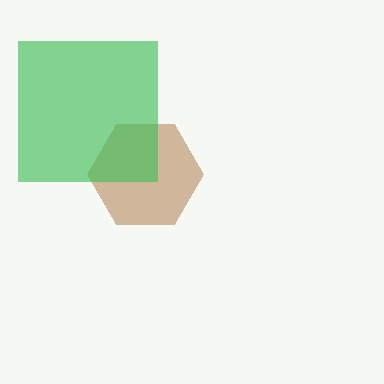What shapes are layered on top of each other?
The layered shapes are: a brown hexagon, a green square.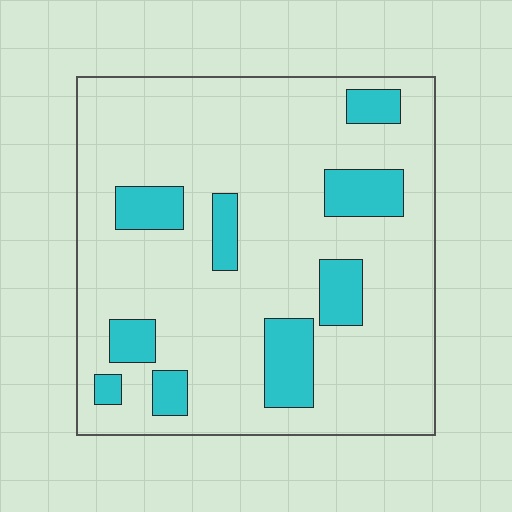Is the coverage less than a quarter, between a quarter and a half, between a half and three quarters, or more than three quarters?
Less than a quarter.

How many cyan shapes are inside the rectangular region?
9.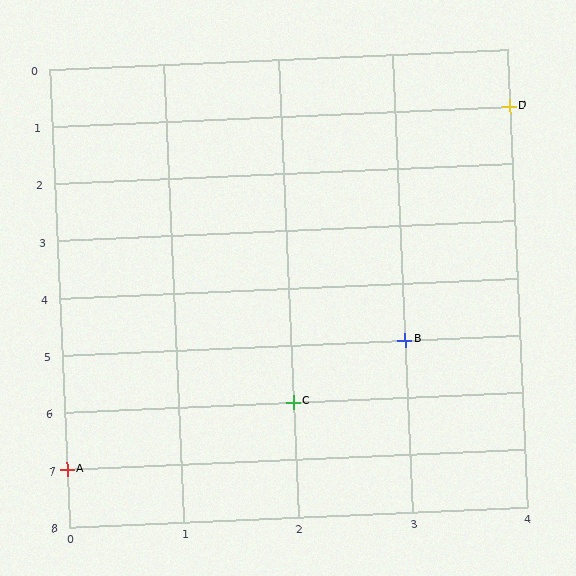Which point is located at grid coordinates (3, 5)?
Point B is at (3, 5).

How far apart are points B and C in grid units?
Points B and C are 1 column and 1 row apart (about 1.4 grid units diagonally).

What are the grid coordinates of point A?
Point A is at grid coordinates (0, 7).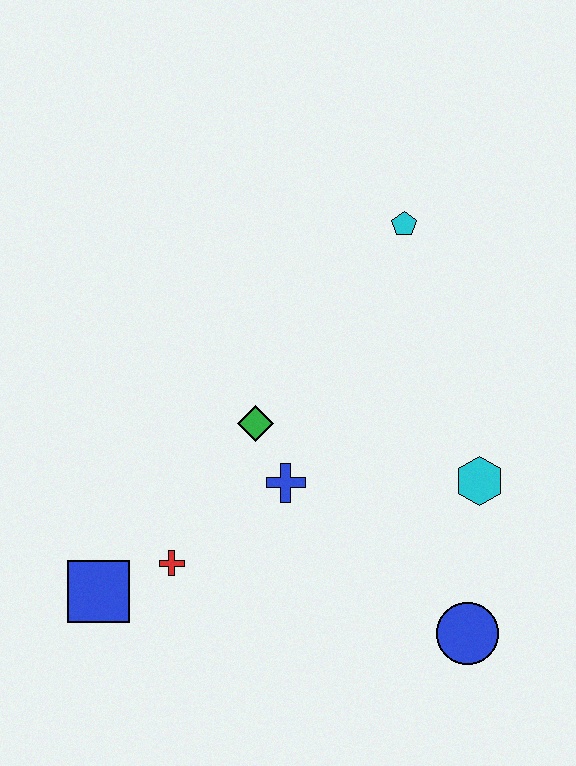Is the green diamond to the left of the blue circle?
Yes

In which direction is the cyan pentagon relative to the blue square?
The cyan pentagon is above the blue square.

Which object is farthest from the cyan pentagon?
The blue square is farthest from the cyan pentagon.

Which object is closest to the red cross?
The blue square is closest to the red cross.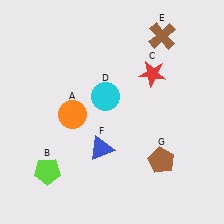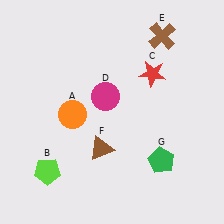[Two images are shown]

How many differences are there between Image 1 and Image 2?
There are 3 differences between the two images.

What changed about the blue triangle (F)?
In Image 1, F is blue. In Image 2, it changed to brown.